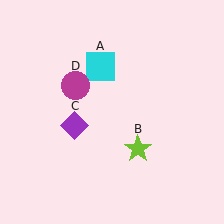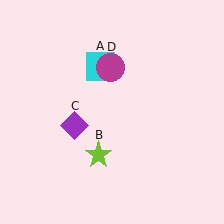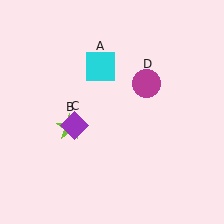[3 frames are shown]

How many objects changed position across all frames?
2 objects changed position: lime star (object B), magenta circle (object D).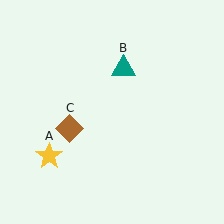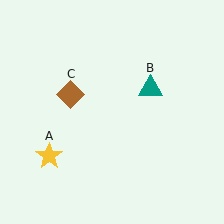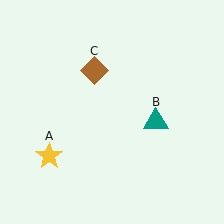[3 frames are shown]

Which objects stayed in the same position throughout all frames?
Yellow star (object A) remained stationary.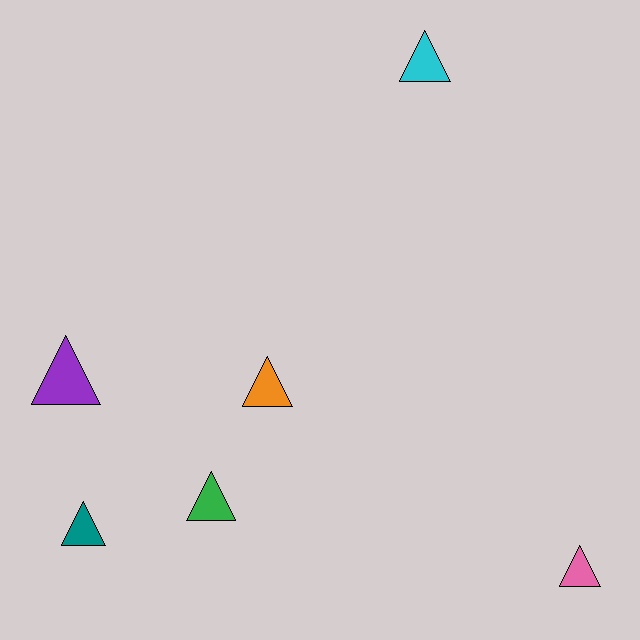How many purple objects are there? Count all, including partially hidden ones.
There is 1 purple object.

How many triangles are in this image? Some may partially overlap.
There are 6 triangles.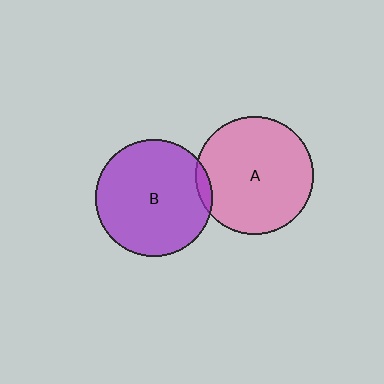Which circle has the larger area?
Circle A (pink).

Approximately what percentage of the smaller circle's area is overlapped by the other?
Approximately 5%.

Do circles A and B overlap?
Yes.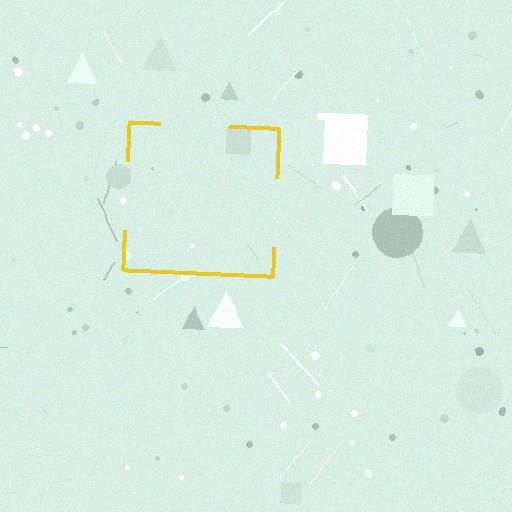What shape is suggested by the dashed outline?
The dashed outline suggests a square.